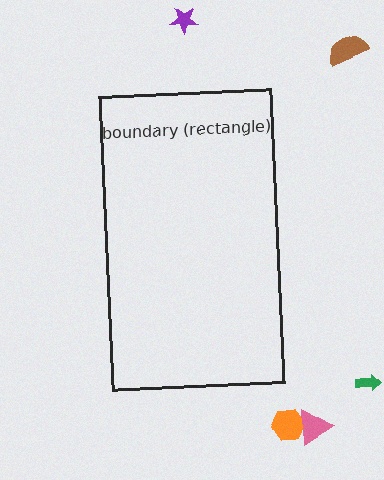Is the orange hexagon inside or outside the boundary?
Outside.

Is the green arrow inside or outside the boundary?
Outside.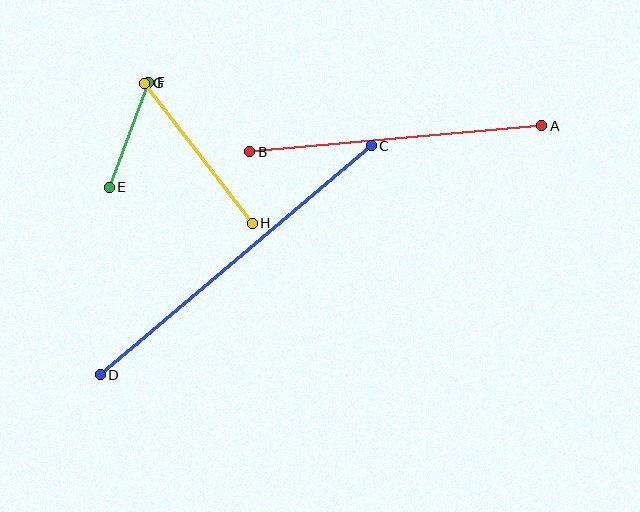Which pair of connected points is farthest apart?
Points C and D are farthest apart.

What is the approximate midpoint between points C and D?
The midpoint is at approximately (236, 260) pixels.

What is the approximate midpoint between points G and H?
The midpoint is at approximately (198, 153) pixels.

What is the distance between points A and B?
The distance is approximately 293 pixels.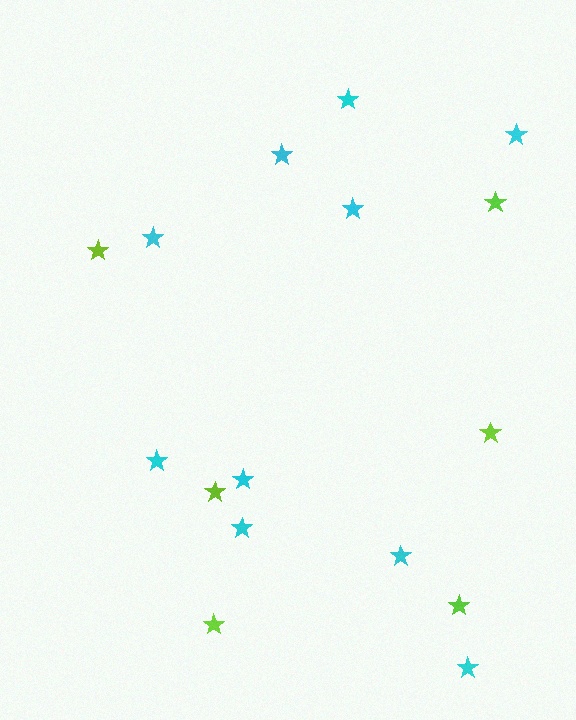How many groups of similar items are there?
There are 2 groups: one group of cyan stars (10) and one group of lime stars (6).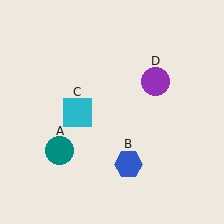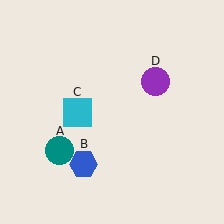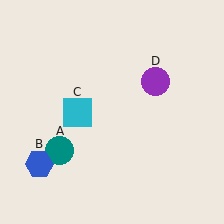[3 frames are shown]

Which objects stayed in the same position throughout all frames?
Teal circle (object A) and cyan square (object C) and purple circle (object D) remained stationary.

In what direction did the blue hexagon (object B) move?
The blue hexagon (object B) moved left.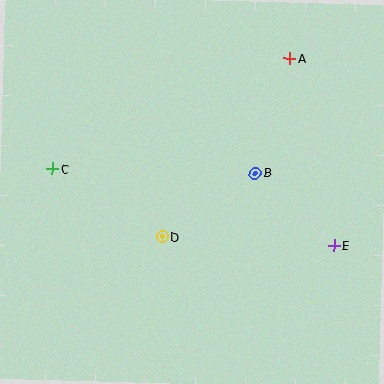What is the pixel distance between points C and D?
The distance between C and D is 129 pixels.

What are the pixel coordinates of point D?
Point D is at (162, 237).